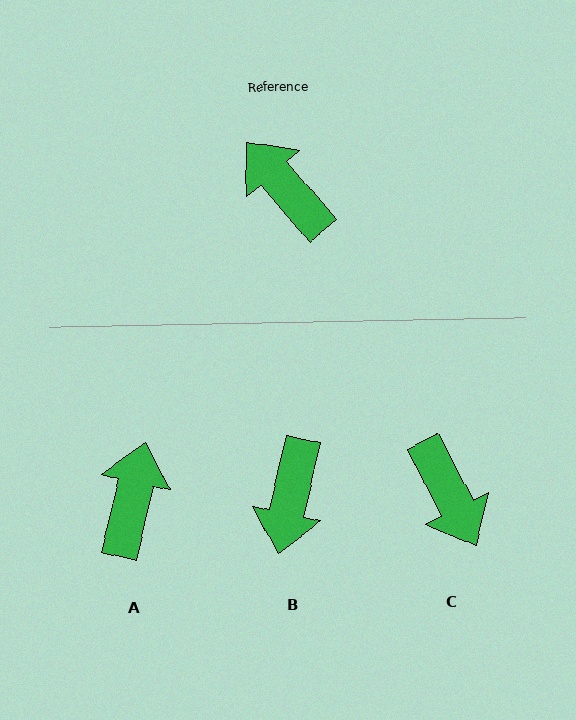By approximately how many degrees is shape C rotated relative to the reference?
Approximately 166 degrees counter-clockwise.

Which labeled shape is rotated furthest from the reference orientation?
C, about 166 degrees away.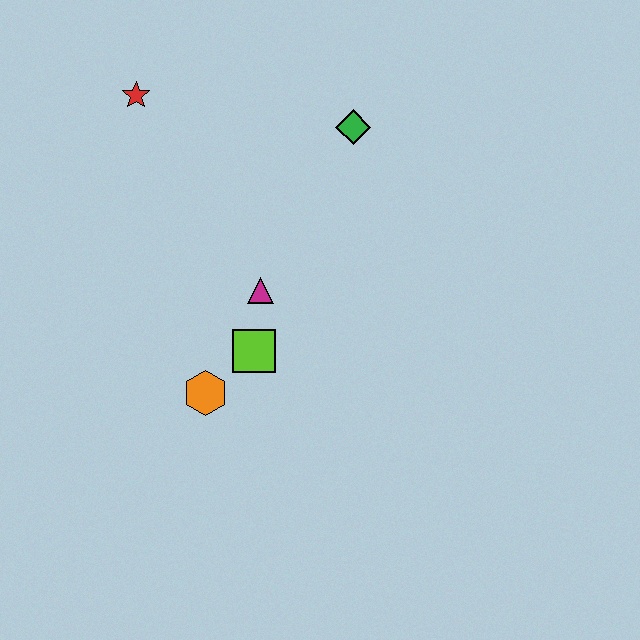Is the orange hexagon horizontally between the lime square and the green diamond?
No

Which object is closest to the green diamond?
The magenta triangle is closest to the green diamond.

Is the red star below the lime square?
No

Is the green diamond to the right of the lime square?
Yes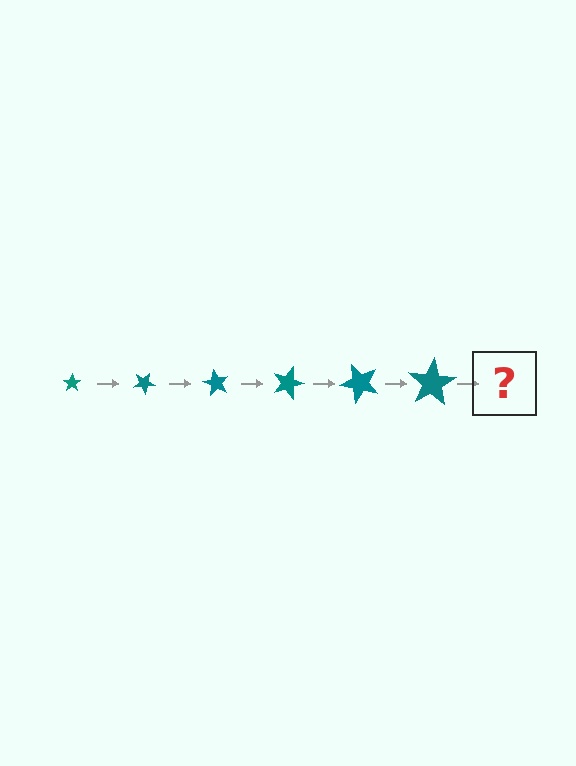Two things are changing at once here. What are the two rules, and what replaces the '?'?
The two rules are that the star grows larger each step and it rotates 30 degrees each step. The '?' should be a star, larger than the previous one and rotated 180 degrees from the start.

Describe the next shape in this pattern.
It should be a star, larger than the previous one and rotated 180 degrees from the start.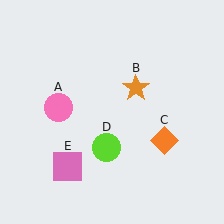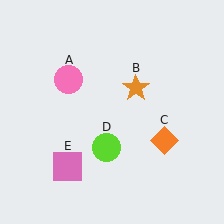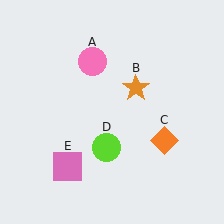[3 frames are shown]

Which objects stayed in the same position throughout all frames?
Orange star (object B) and orange diamond (object C) and lime circle (object D) and pink square (object E) remained stationary.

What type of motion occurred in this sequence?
The pink circle (object A) rotated clockwise around the center of the scene.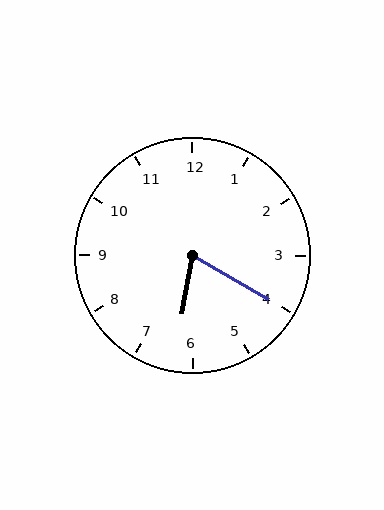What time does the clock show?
6:20.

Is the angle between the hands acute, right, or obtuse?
It is acute.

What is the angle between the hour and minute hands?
Approximately 70 degrees.